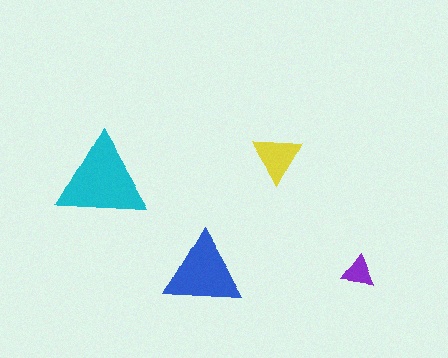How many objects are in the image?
There are 4 objects in the image.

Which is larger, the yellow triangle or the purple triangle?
The yellow one.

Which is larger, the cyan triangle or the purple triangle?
The cyan one.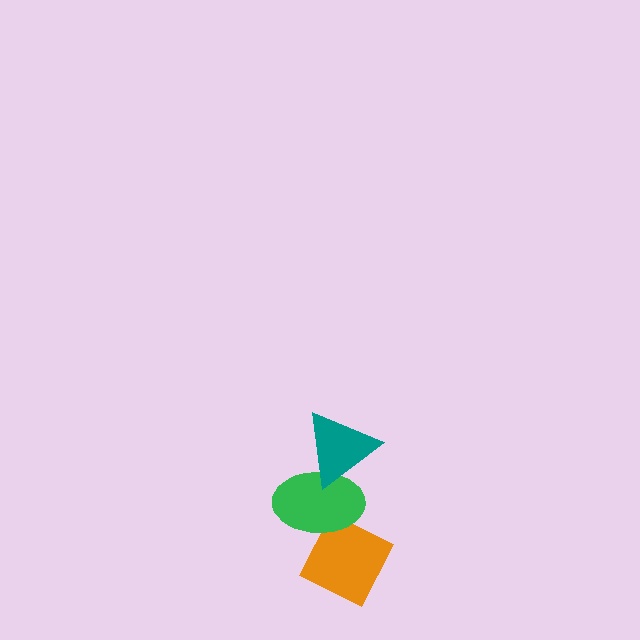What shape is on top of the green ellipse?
The teal triangle is on top of the green ellipse.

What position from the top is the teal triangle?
The teal triangle is 1st from the top.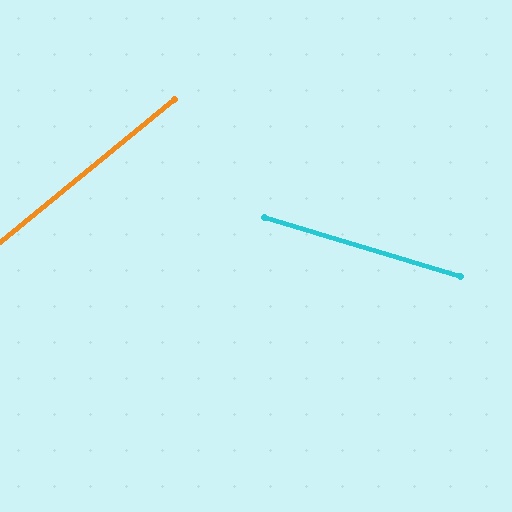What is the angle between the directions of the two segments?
Approximately 56 degrees.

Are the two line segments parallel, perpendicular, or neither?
Neither parallel nor perpendicular — they differ by about 56°.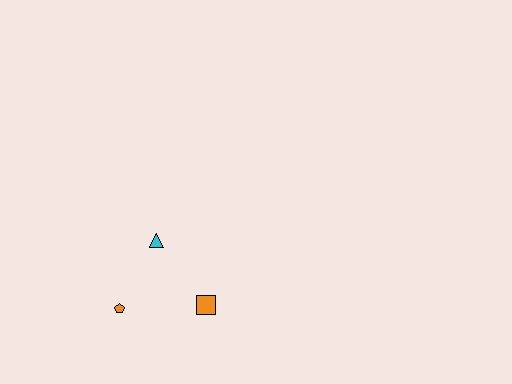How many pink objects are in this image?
There are no pink objects.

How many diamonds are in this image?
There are no diamonds.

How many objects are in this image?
There are 3 objects.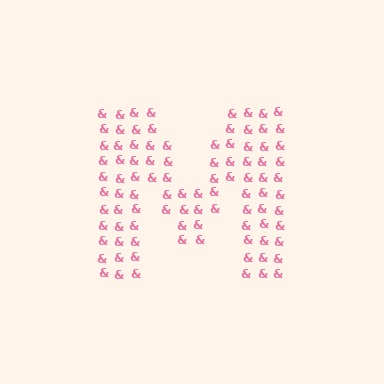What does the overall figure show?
The overall figure shows the letter M.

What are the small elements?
The small elements are ampersands.